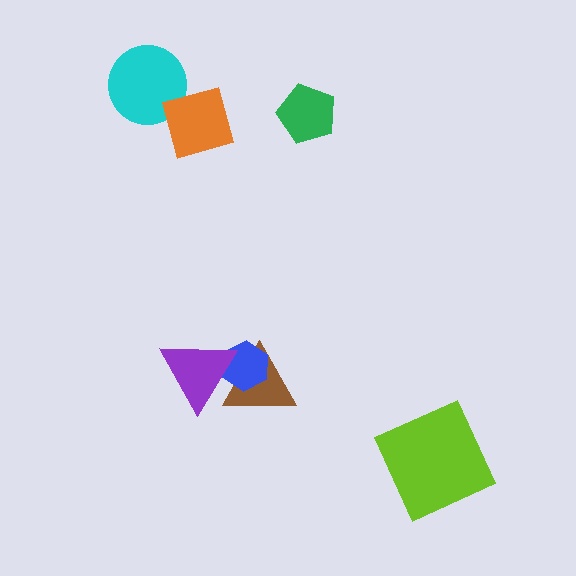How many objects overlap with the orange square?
0 objects overlap with the orange square.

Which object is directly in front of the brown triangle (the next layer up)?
The blue hexagon is directly in front of the brown triangle.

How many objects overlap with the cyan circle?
0 objects overlap with the cyan circle.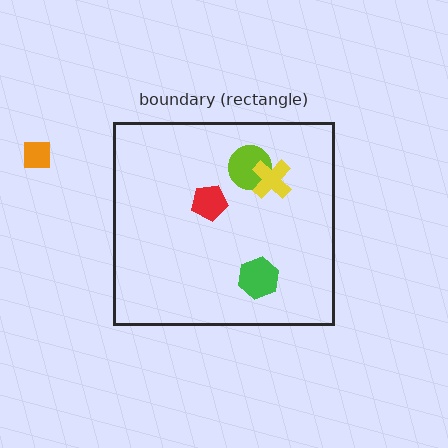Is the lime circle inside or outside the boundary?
Inside.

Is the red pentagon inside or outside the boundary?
Inside.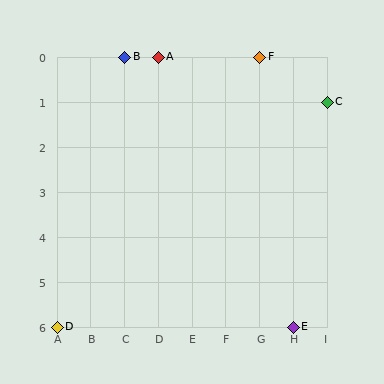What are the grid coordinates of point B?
Point B is at grid coordinates (C, 0).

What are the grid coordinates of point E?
Point E is at grid coordinates (H, 6).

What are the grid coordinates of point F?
Point F is at grid coordinates (G, 0).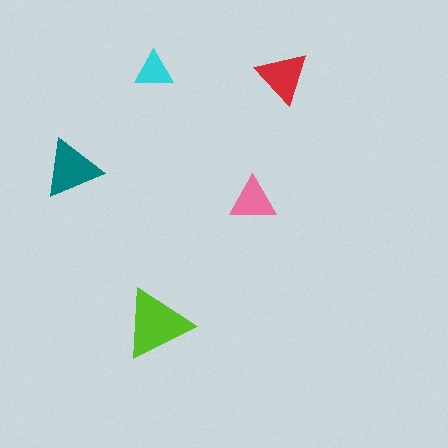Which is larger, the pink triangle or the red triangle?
The red one.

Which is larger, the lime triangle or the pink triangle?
The lime one.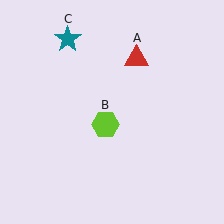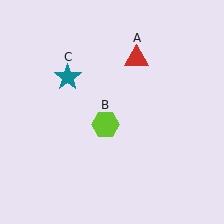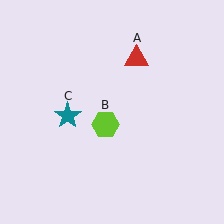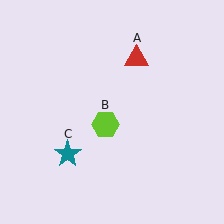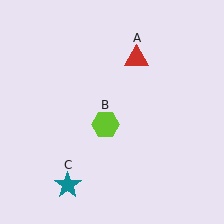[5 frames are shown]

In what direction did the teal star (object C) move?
The teal star (object C) moved down.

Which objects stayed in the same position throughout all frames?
Red triangle (object A) and lime hexagon (object B) remained stationary.